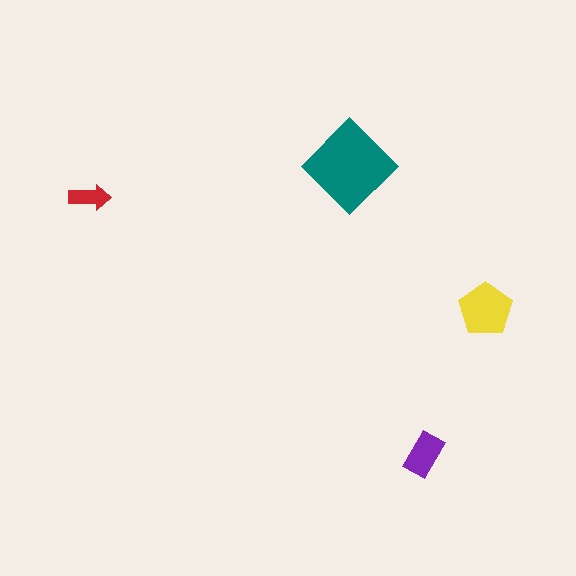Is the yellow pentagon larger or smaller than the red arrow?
Larger.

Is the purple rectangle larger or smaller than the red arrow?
Larger.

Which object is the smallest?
The red arrow.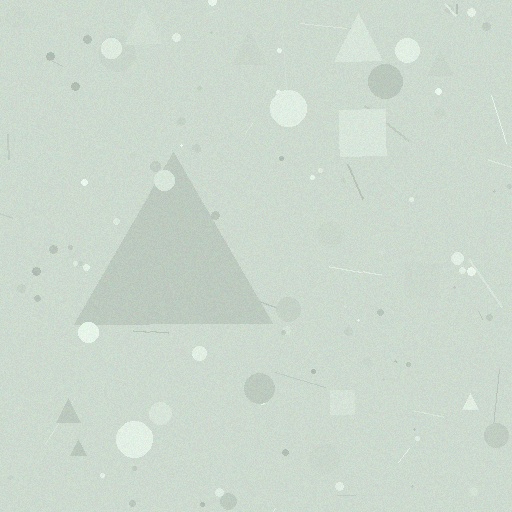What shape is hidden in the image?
A triangle is hidden in the image.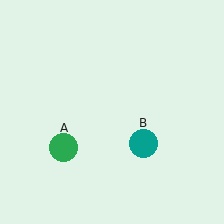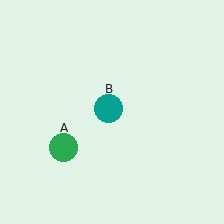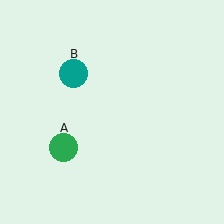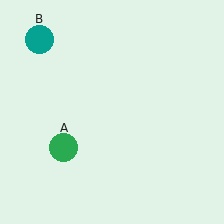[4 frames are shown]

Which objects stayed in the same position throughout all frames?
Green circle (object A) remained stationary.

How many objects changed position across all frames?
1 object changed position: teal circle (object B).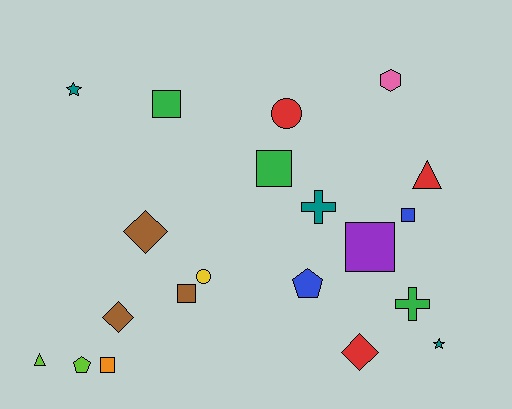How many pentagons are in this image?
There are 2 pentagons.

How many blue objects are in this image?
There are 2 blue objects.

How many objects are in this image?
There are 20 objects.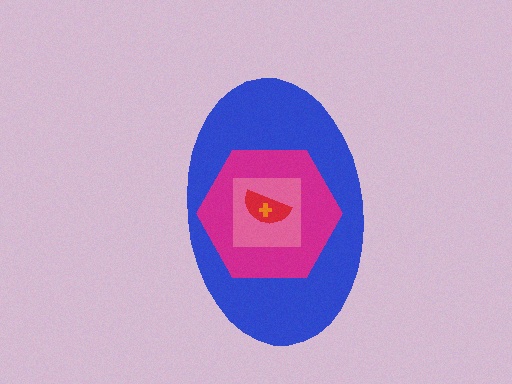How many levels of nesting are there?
5.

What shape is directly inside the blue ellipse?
The magenta hexagon.